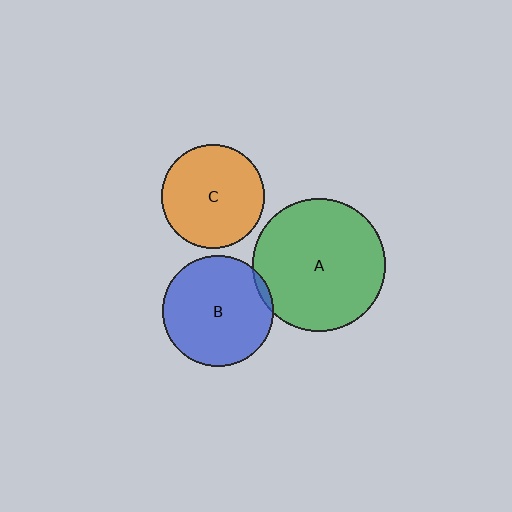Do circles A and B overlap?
Yes.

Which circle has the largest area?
Circle A (green).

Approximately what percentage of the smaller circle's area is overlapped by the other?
Approximately 5%.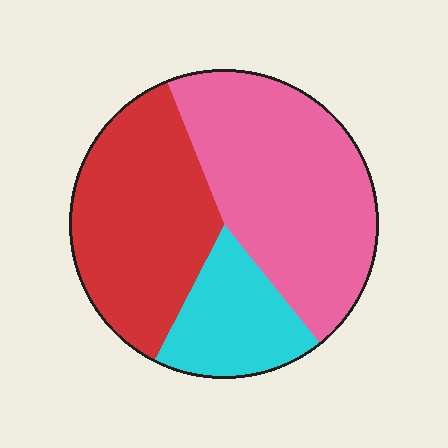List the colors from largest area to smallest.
From largest to smallest: pink, red, cyan.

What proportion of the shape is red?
Red covers 37% of the shape.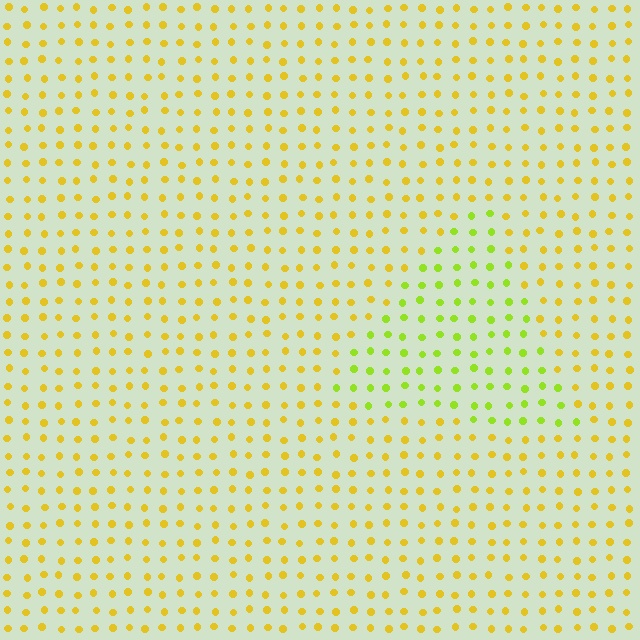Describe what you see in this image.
The image is filled with small yellow elements in a uniform arrangement. A triangle-shaped region is visible where the elements are tinted to a slightly different hue, forming a subtle color boundary.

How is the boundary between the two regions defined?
The boundary is defined purely by a slight shift in hue (about 35 degrees). Spacing, size, and orientation are identical on both sides.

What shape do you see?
I see a triangle.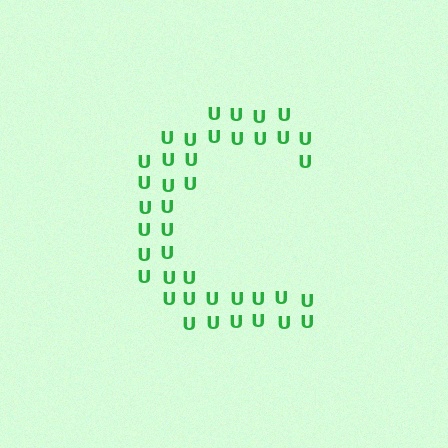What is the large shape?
The large shape is the letter C.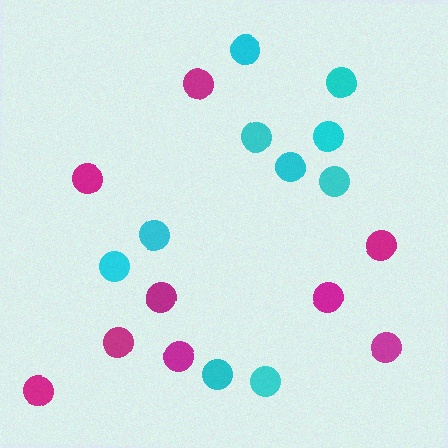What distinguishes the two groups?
There are 2 groups: one group of cyan circles (10) and one group of magenta circles (9).